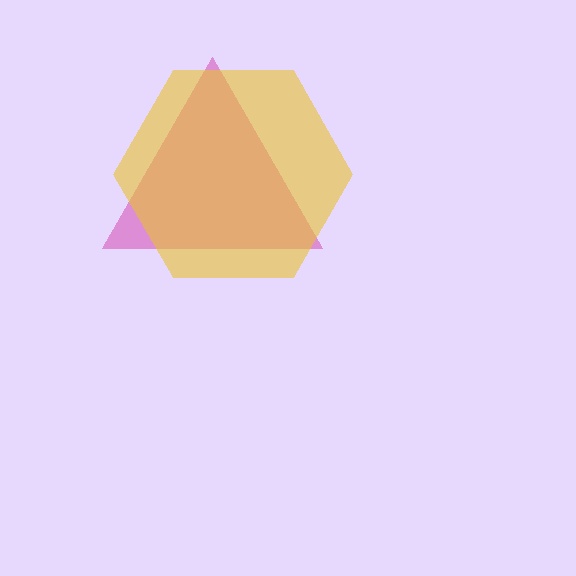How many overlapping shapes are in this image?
There are 2 overlapping shapes in the image.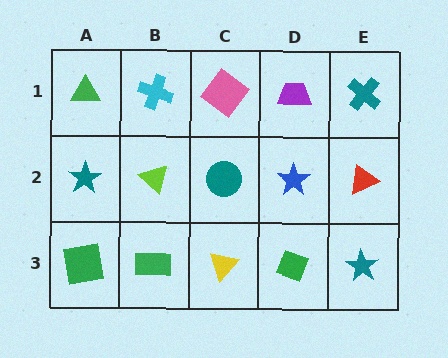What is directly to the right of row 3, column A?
A green rectangle.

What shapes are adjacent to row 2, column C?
A pink diamond (row 1, column C), a yellow triangle (row 3, column C), a lime triangle (row 2, column B), a blue star (row 2, column D).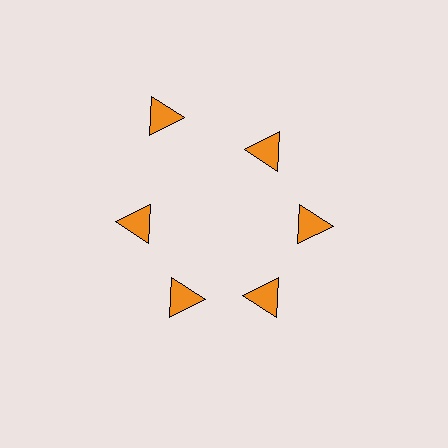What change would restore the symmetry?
The symmetry would be restored by moving it inward, back onto the ring so that all 6 triangles sit at equal angles and equal distance from the center.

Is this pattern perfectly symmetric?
No. The 6 orange triangles are arranged in a ring, but one element near the 11 o'clock position is pushed outward from the center, breaking the 6-fold rotational symmetry.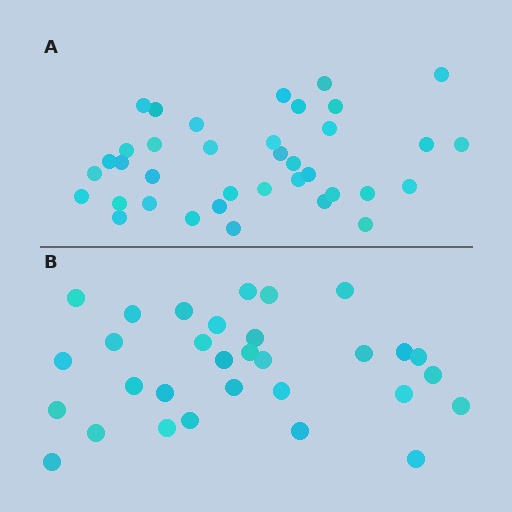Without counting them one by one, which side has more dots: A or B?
Region A (the top region) has more dots.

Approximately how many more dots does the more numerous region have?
Region A has about 6 more dots than region B.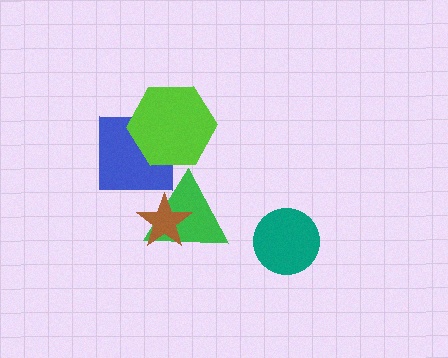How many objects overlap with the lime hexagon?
1 object overlaps with the lime hexagon.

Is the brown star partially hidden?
No, no other shape covers it.